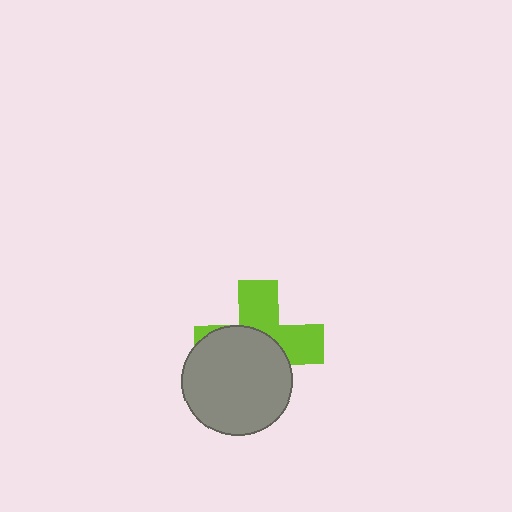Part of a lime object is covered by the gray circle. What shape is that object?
It is a cross.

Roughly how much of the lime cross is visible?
About half of it is visible (roughly 45%).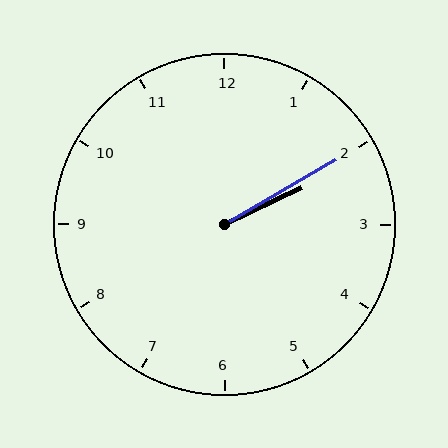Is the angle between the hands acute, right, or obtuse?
It is acute.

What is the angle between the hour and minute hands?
Approximately 5 degrees.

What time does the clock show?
2:10.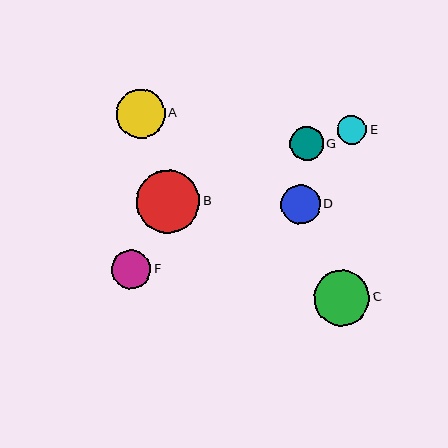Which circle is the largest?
Circle B is the largest with a size of approximately 63 pixels.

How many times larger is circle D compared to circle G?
Circle D is approximately 1.2 times the size of circle G.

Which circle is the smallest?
Circle E is the smallest with a size of approximately 29 pixels.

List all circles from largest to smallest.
From largest to smallest: B, C, A, D, F, G, E.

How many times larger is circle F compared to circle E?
Circle F is approximately 1.3 times the size of circle E.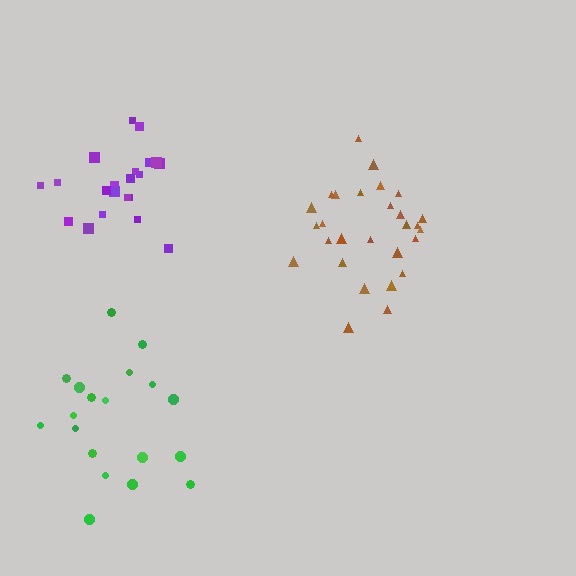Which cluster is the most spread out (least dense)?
Green.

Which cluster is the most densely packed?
Purple.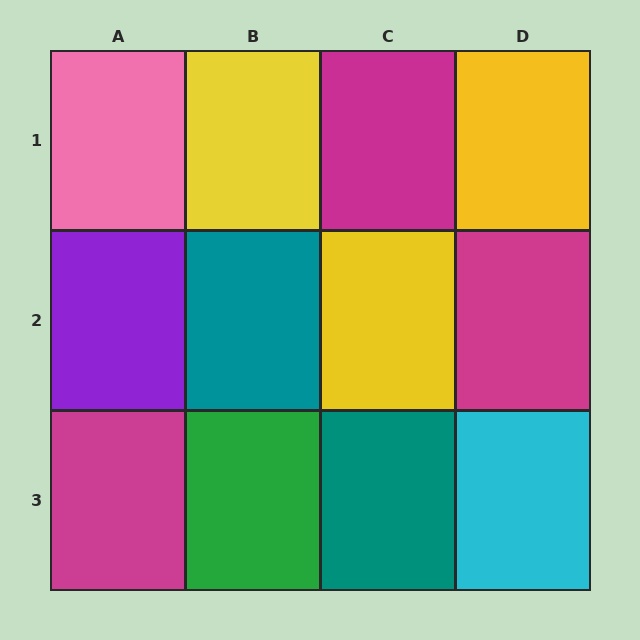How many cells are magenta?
3 cells are magenta.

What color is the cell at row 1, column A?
Pink.